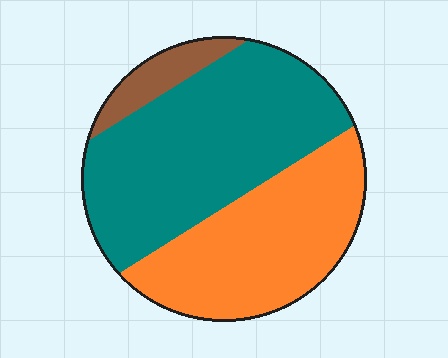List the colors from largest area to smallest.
From largest to smallest: teal, orange, brown.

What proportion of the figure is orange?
Orange covers around 40% of the figure.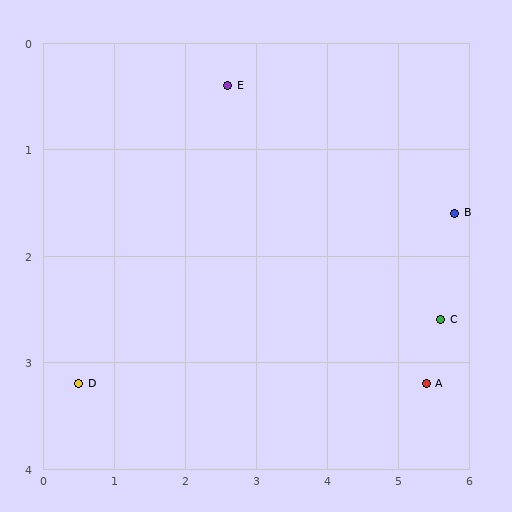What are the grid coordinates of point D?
Point D is at approximately (0.5, 3.2).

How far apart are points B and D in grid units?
Points B and D are about 5.5 grid units apart.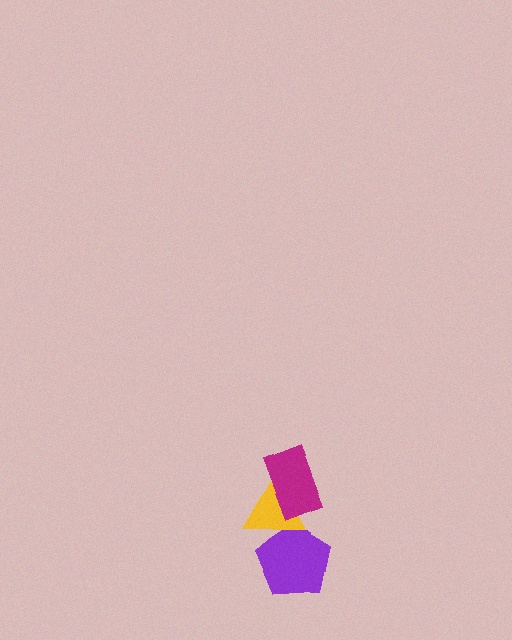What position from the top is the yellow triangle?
The yellow triangle is 2nd from the top.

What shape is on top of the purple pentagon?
The yellow triangle is on top of the purple pentagon.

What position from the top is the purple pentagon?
The purple pentagon is 3rd from the top.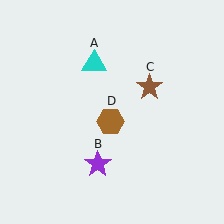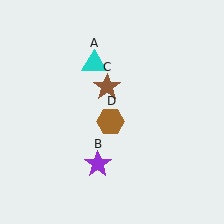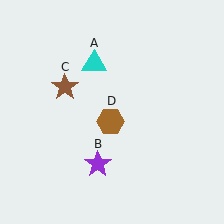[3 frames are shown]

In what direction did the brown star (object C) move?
The brown star (object C) moved left.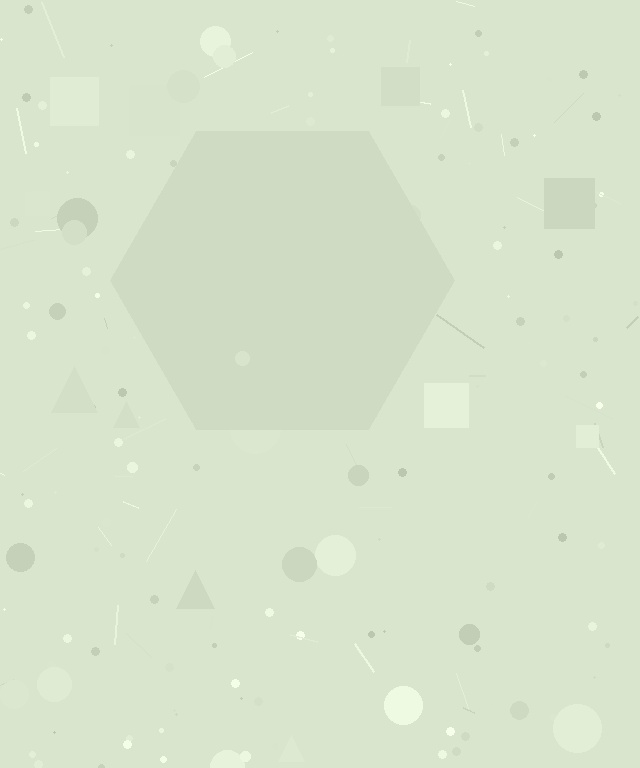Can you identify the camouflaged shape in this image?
The camouflaged shape is a hexagon.